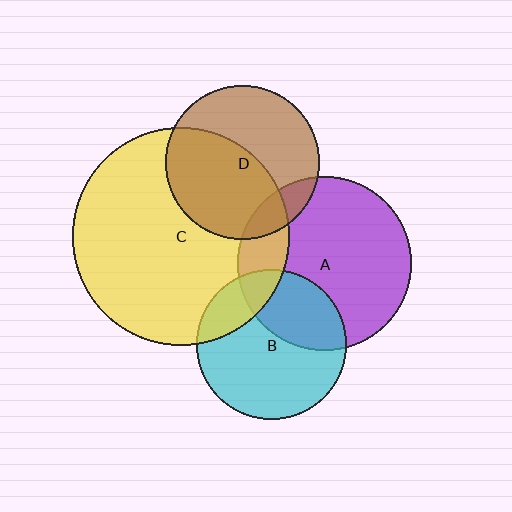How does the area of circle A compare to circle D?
Approximately 1.3 times.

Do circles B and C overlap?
Yes.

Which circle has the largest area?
Circle C (yellow).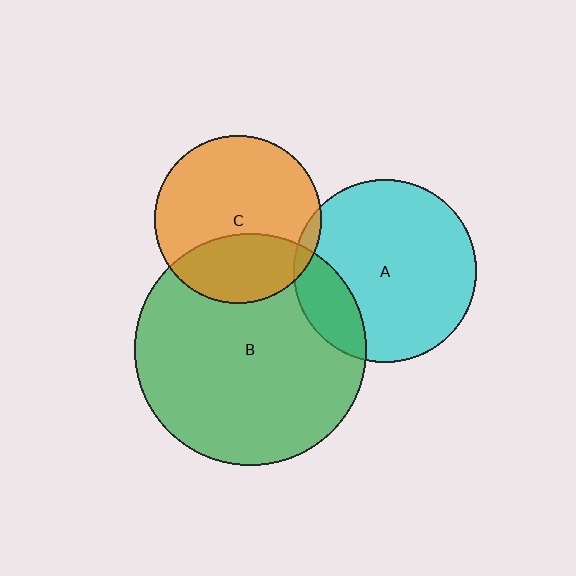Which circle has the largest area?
Circle B (green).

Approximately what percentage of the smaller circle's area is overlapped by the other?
Approximately 35%.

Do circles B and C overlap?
Yes.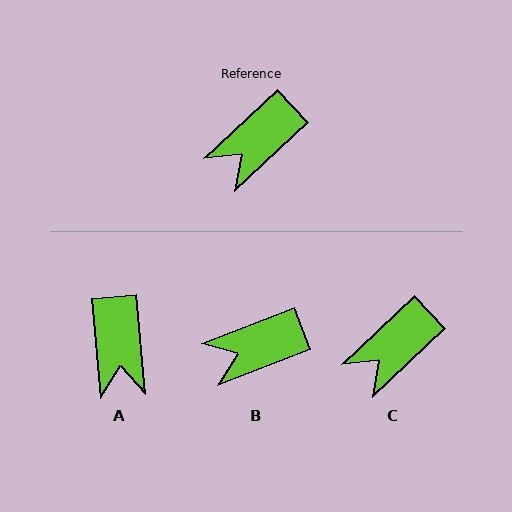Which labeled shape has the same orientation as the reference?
C.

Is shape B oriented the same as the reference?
No, it is off by about 22 degrees.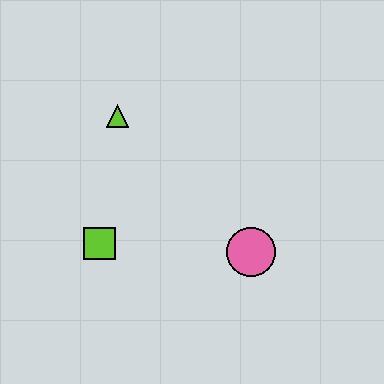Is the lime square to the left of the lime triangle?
Yes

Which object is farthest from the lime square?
The pink circle is farthest from the lime square.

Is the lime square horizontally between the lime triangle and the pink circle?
No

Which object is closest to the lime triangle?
The lime square is closest to the lime triangle.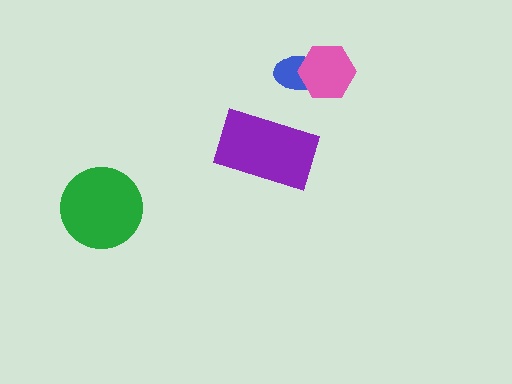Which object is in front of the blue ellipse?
The pink hexagon is in front of the blue ellipse.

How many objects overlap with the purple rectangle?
0 objects overlap with the purple rectangle.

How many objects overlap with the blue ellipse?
1 object overlaps with the blue ellipse.